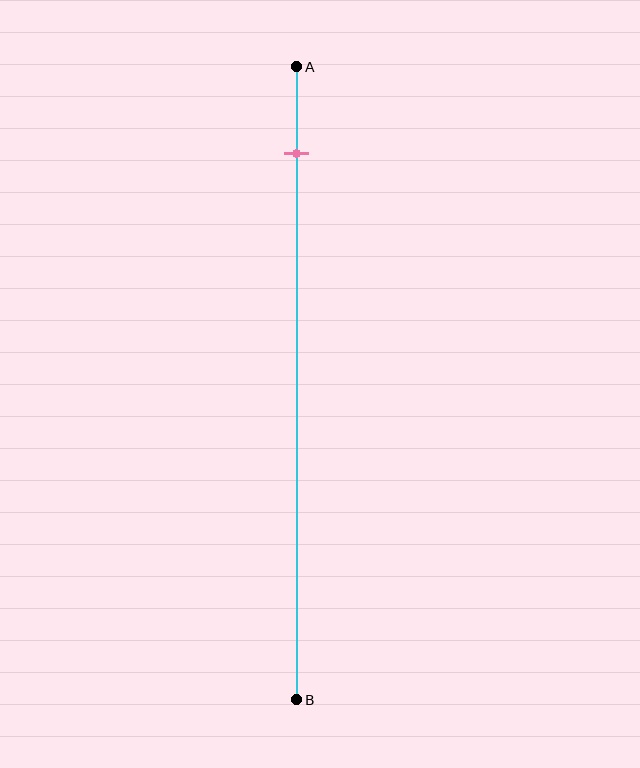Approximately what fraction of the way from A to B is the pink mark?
The pink mark is approximately 15% of the way from A to B.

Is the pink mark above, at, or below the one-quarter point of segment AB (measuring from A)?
The pink mark is above the one-quarter point of segment AB.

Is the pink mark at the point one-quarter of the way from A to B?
No, the mark is at about 15% from A, not at the 25% one-quarter point.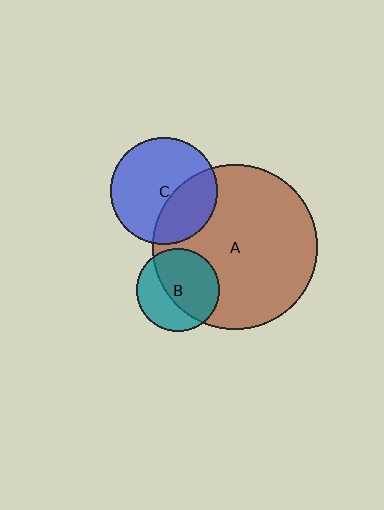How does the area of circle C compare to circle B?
Approximately 1.7 times.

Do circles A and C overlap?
Yes.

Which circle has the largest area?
Circle A (brown).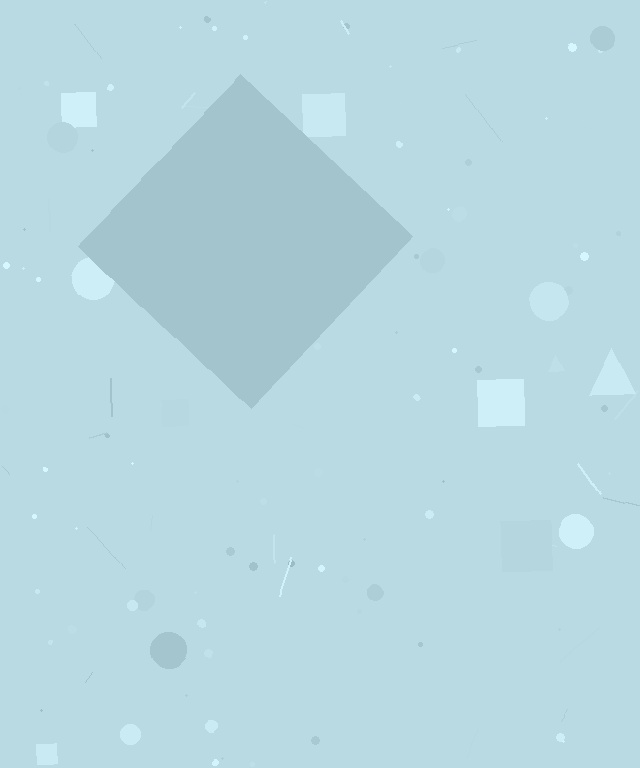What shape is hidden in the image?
A diamond is hidden in the image.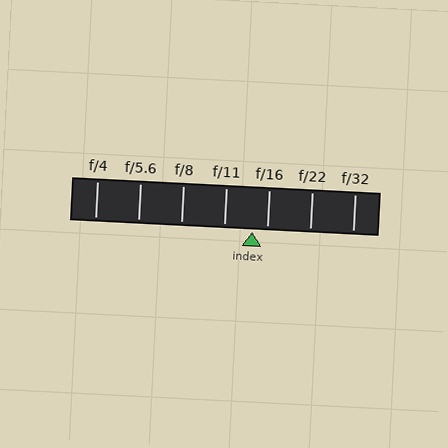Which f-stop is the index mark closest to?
The index mark is closest to f/16.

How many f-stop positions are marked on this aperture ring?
There are 7 f-stop positions marked.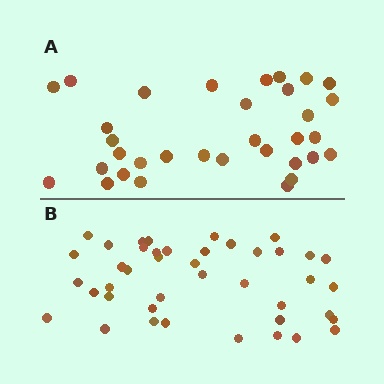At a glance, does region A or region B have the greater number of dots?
Region B (the bottom region) has more dots.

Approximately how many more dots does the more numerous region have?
Region B has roughly 8 or so more dots than region A.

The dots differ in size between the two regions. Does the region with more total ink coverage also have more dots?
No. Region A has more total ink coverage because its dots are larger, but region B actually contains more individual dots. Total area can be misleading — the number of items is what matters here.